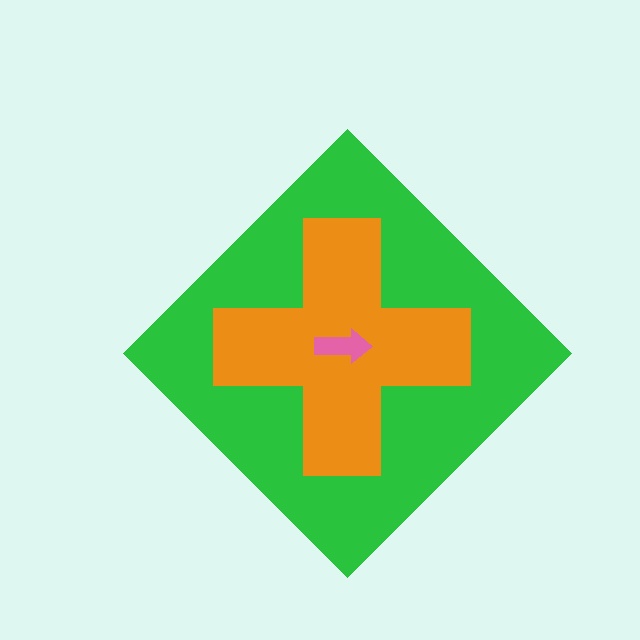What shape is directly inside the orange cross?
The pink arrow.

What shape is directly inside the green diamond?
The orange cross.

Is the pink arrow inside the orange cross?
Yes.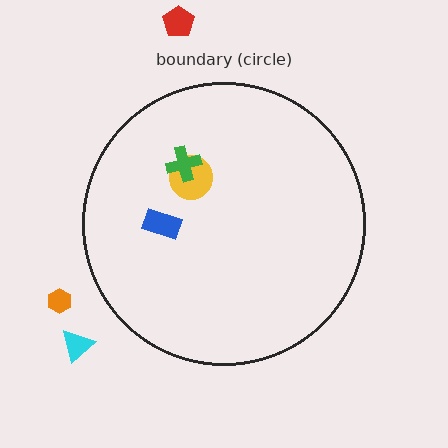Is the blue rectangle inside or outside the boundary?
Inside.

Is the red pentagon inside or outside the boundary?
Outside.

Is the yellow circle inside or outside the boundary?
Inside.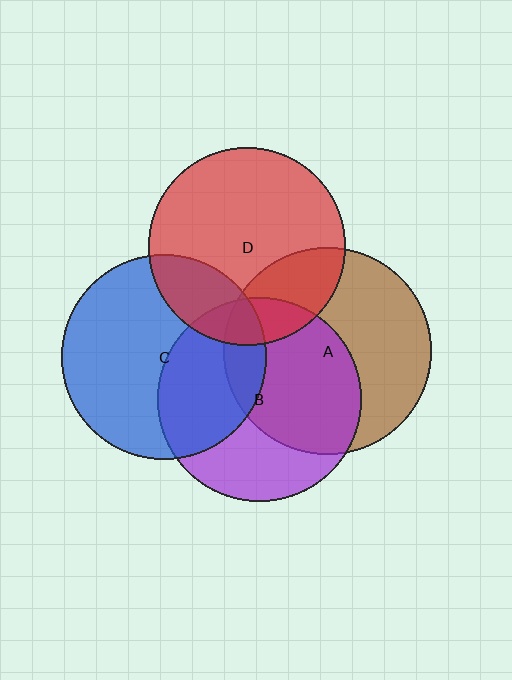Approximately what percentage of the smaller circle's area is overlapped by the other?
Approximately 50%.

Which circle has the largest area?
Circle A (brown).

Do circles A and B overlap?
Yes.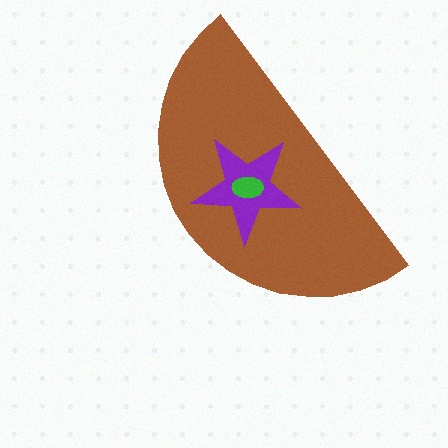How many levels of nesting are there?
3.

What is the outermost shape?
The brown semicircle.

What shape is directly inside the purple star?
The green ellipse.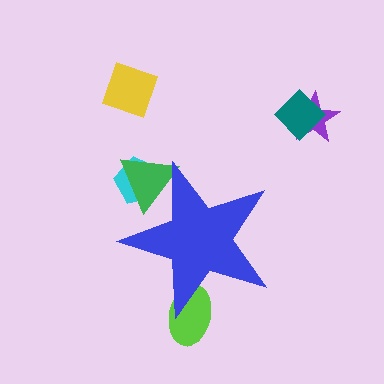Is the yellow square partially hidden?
No, the yellow square is fully visible.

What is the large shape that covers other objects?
A blue star.